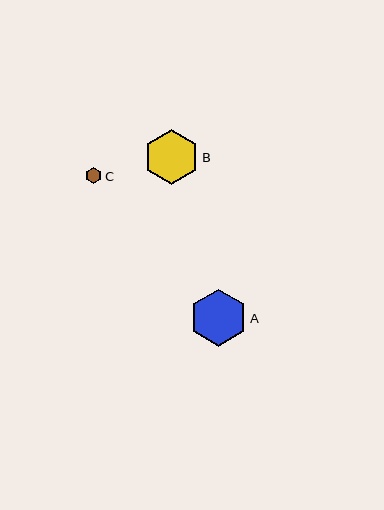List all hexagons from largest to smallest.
From largest to smallest: A, B, C.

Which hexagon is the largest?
Hexagon A is the largest with a size of approximately 57 pixels.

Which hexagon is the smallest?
Hexagon C is the smallest with a size of approximately 17 pixels.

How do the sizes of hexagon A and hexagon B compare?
Hexagon A and hexagon B are approximately the same size.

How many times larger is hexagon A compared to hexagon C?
Hexagon A is approximately 3.4 times the size of hexagon C.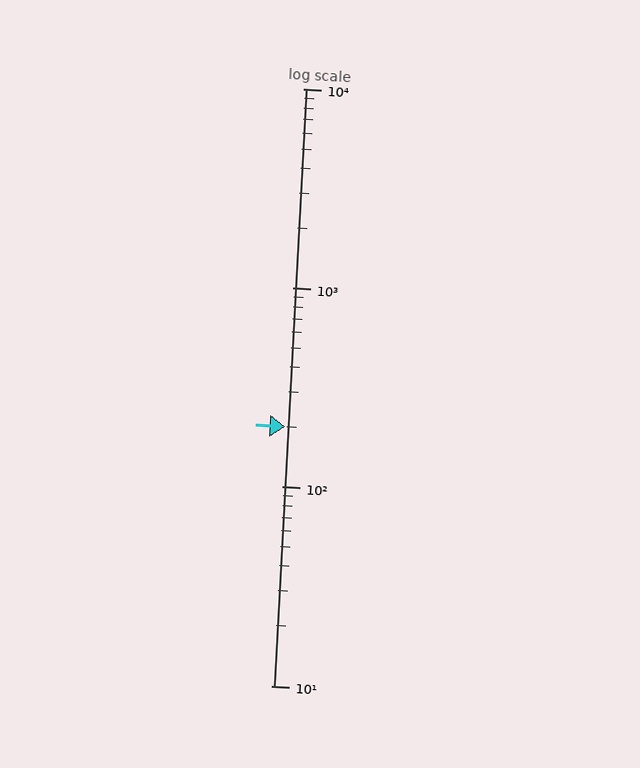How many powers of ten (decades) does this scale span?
The scale spans 3 decades, from 10 to 10000.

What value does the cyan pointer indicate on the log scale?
The pointer indicates approximately 200.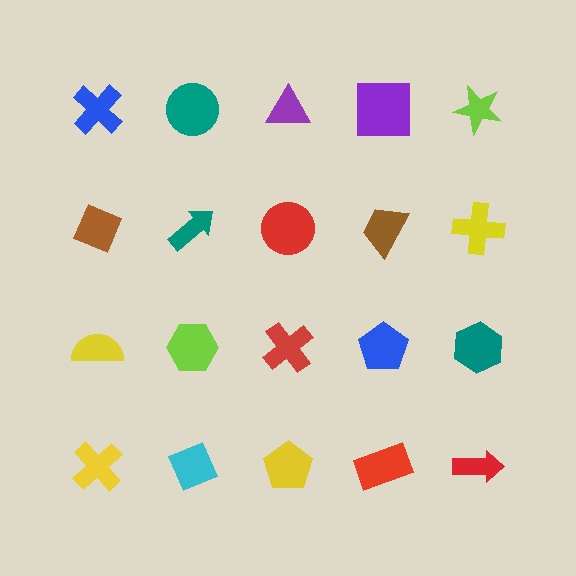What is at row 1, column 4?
A purple square.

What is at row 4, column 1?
A yellow cross.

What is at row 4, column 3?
A yellow pentagon.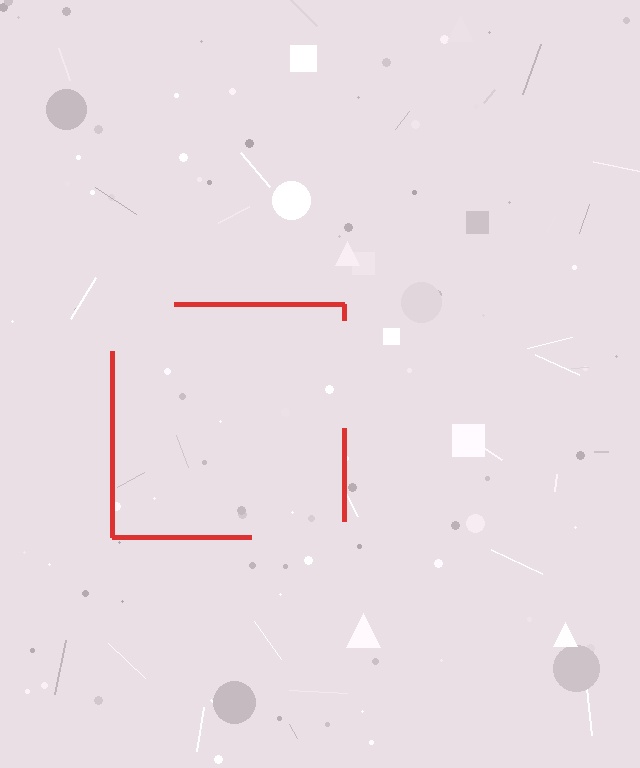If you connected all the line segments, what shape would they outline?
They would outline a square.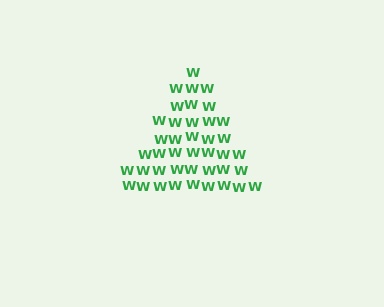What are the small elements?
The small elements are letter W's.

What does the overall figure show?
The overall figure shows a triangle.